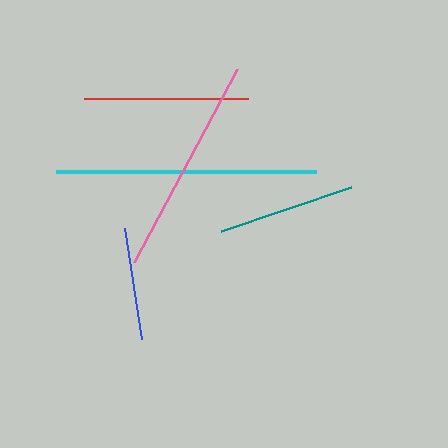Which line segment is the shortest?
The blue line is the shortest at approximately 112 pixels.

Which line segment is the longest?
The cyan line is the longest at approximately 260 pixels.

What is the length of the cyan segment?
The cyan segment is approximately 260 pixels long.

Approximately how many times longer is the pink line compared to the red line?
The pink line is approximately 1.3 times the length of the red line.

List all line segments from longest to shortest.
From longest to shortest: cyan, pink, red, teal, blue.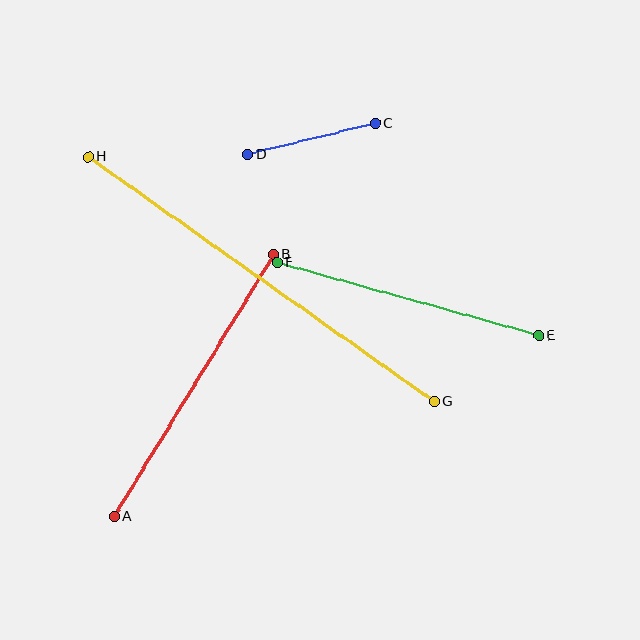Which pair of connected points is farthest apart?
Points G and H are farthest apart.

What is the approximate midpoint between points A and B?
The midpoint is at approximately (194, 385) pixels.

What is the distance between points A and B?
The distance is approximately 307 pixels.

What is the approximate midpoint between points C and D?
The midpoint is at approximately (312, 139) pixels.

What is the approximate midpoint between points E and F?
The midpoint is at approximately (408, 299) pixels.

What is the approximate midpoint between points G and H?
The midpoint is at approximately (261, 279) pixels.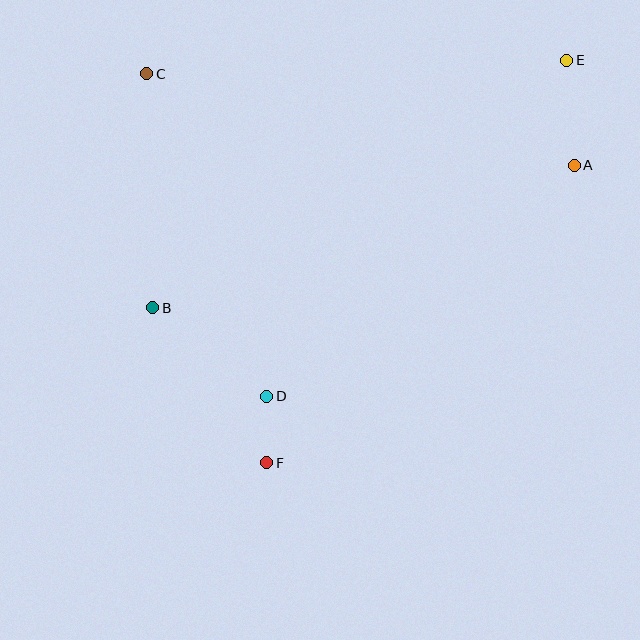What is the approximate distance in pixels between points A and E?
The distance between A and E is approximately 105 pixels.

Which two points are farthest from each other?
Points E and F are farthest from each other.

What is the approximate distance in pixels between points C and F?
The distance between C and F is approximately 407 pixels.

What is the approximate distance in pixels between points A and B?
The distance between A and B is approximately 445 pixels.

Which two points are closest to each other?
Points D and F are closest to each other.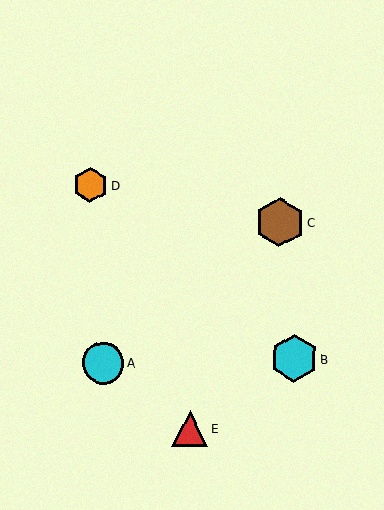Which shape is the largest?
The brown hexagon (labeled C) is the largest.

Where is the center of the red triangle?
The center of the red triangle is at (190, 428).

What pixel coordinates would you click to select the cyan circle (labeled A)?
Click at (103, 363) to select the cyan circle A.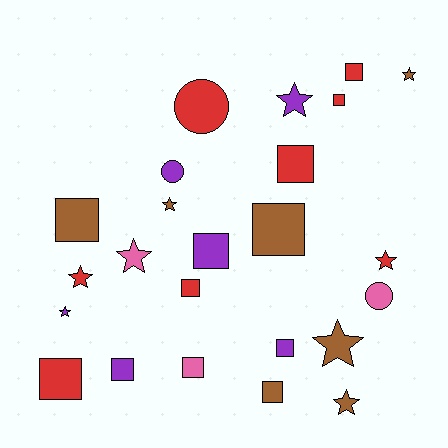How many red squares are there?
There are 5 red squares.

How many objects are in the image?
There are 24 objects.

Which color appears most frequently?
Red, with 8 objects.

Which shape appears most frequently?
Square, with 12 objects.